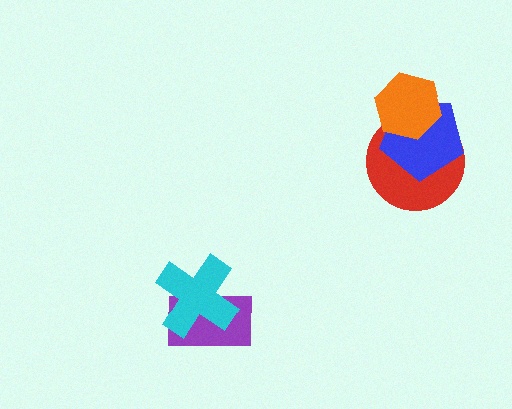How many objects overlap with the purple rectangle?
1 object overlaps with the purple rectangle.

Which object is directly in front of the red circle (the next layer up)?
The blue pentagon is directly in front of the red circle.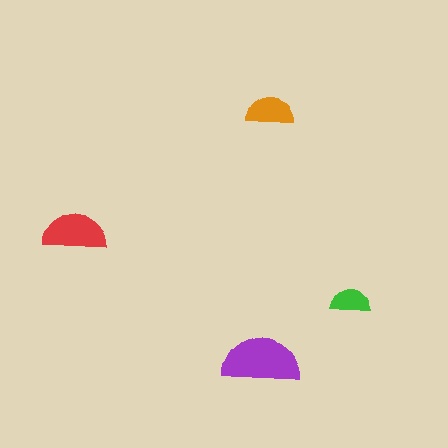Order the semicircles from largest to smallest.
the purple one, the red one, the orange one, the green one.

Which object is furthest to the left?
The red semicircle is leftmost.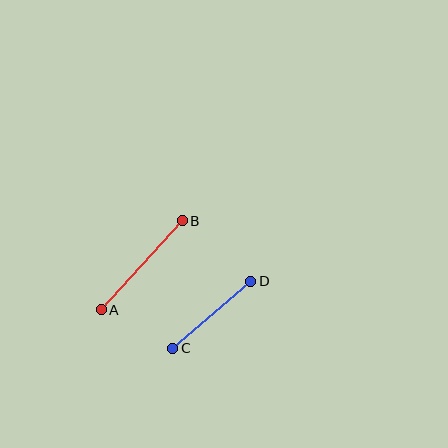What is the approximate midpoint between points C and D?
The midpoint is at approximately (212, 315) pixels.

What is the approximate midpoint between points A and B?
The midpoint is at approximately (142, 265) pixels.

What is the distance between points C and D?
The distance is approximately 103 pixels.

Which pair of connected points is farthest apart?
Points A and B are farthest apart.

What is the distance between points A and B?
The distance is approximately 120 pixels.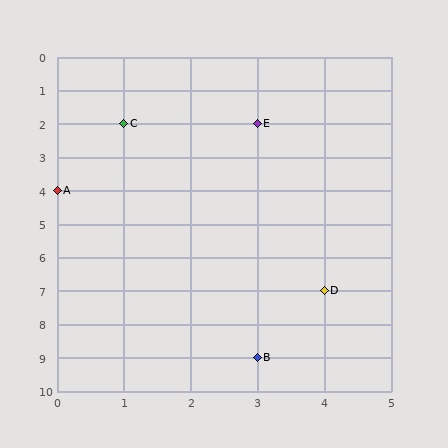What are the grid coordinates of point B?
Point B is at grid coordinates (3, 9).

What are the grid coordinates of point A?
Point A is at grid coordinates (0, 4).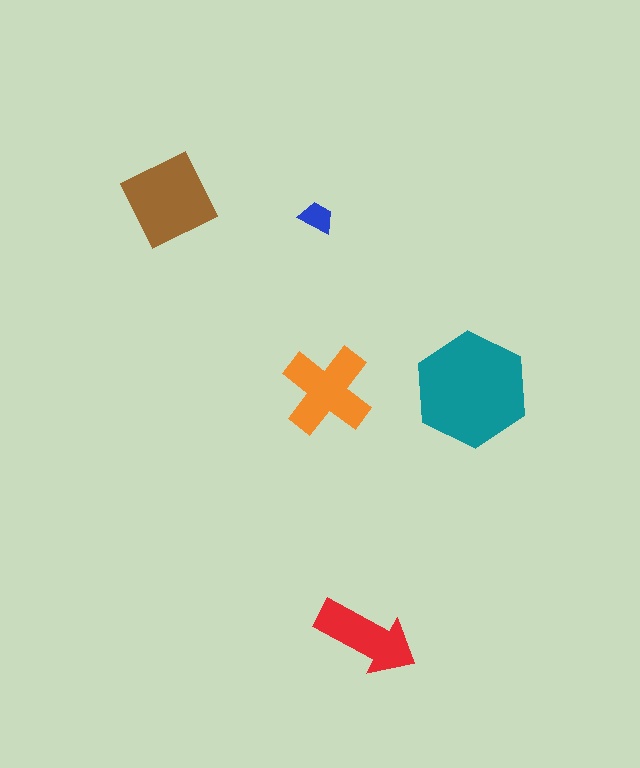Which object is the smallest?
The blue trapezoid.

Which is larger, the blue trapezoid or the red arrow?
The red arrow.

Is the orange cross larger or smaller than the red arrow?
Larger.